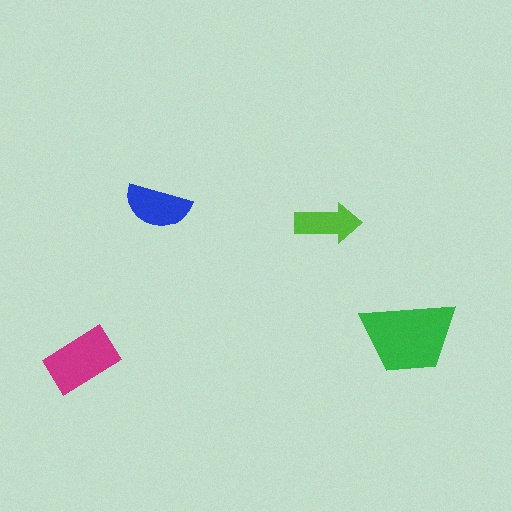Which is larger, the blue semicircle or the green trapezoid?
The green trapezoid.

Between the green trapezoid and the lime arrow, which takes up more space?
The green trapezoid.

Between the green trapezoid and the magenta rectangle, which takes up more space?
The green trapezoid.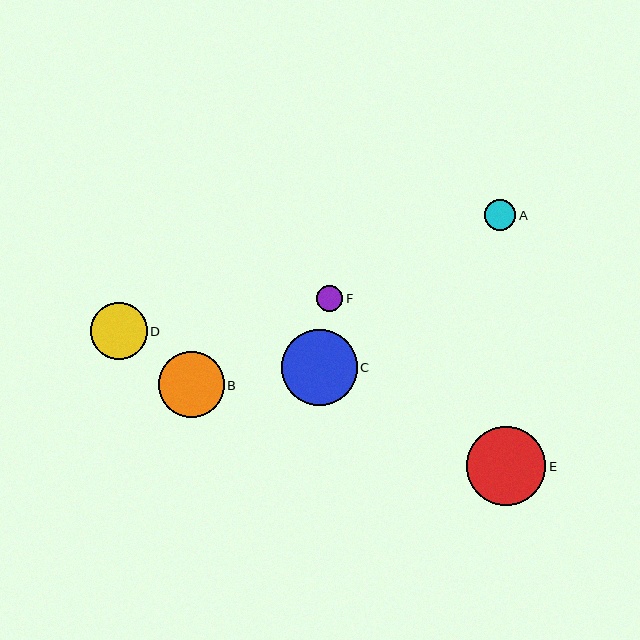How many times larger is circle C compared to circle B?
Circle C is approximately 1.1 times the size of circle B.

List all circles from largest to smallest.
From largest to smallest: E, C, B, D, A, F.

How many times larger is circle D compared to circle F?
Circle D is approximately 2.2 times the size of circle F.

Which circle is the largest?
Circle E is the largest with a size of approximately 80 pixels.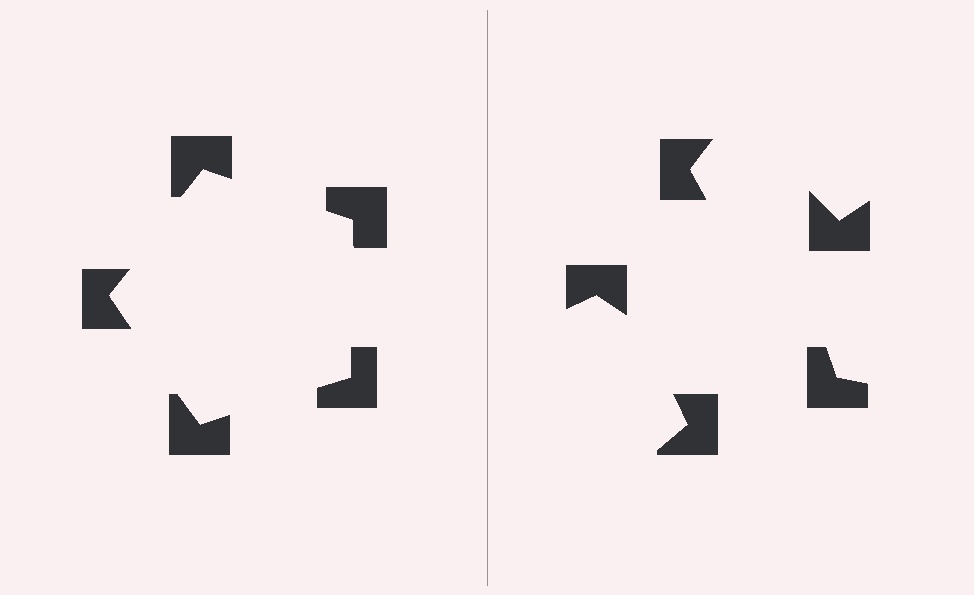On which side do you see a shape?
An illusory pentagon appears on the left side. On the right side the wedge cuts are rotated, so no coherent shape forms.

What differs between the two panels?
The notched squares are positioned identically on both sides; only the wedge orientations differ. On the left they align to a pentagon; on the right they are misaligned.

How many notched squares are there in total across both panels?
10 — 5 on each side.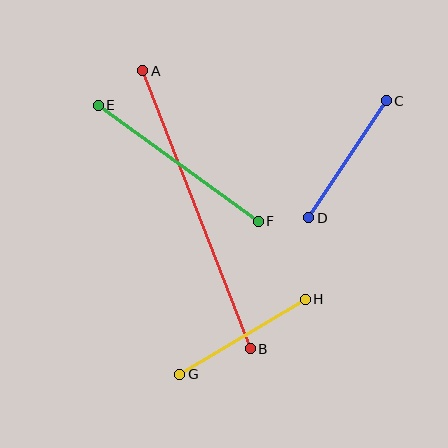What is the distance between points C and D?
The distance is approximately 140 pixels.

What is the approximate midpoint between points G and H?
The midpoint is at approximately (242, 337) pixels.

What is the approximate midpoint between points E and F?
The midpoint is at approximately (178, 163) pixels.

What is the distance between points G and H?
The distance is approximately 146 pixels.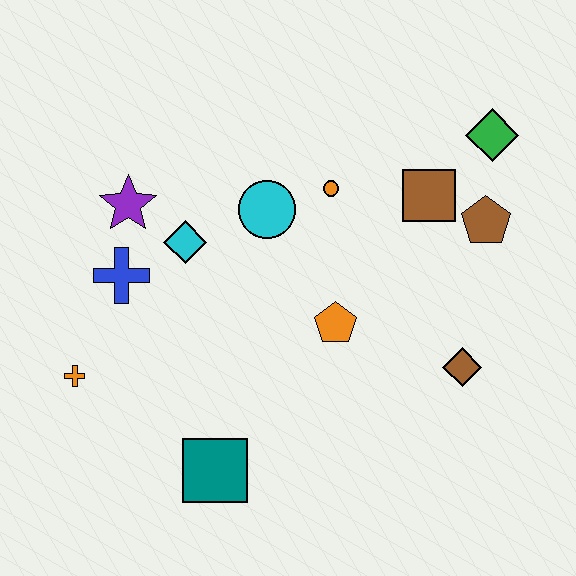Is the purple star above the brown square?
No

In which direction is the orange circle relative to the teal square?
The orange circle is above the teal square.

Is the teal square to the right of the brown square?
No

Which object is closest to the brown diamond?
The orange pentagon is closest to the brown diamond.